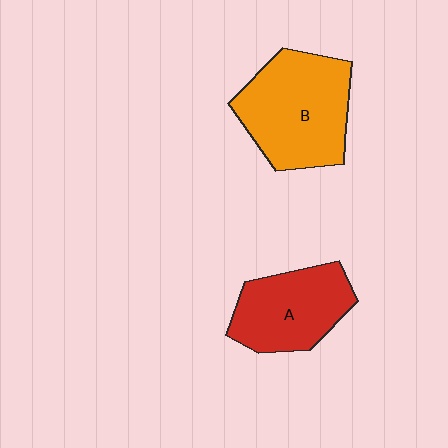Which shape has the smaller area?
Shape A (red).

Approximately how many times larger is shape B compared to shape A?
Approximately 1.3 times.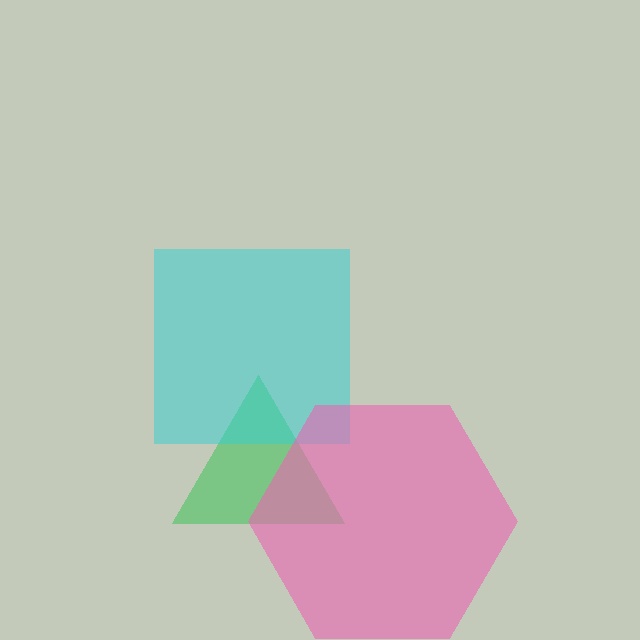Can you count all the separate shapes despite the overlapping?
Yes, there are 3 separate shapes.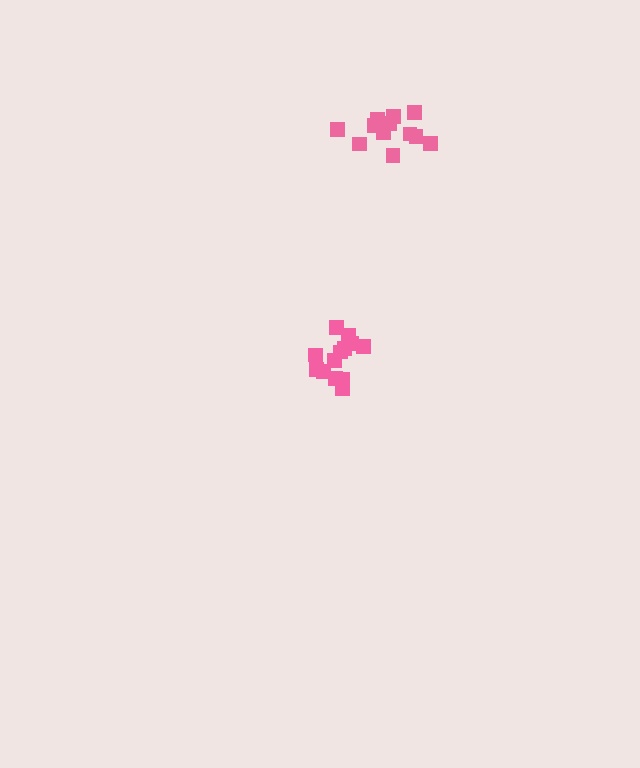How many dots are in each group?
Group 1: 13 dots, Group 2: 13 dots (26 total).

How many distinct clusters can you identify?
There are 2 distinct clusters.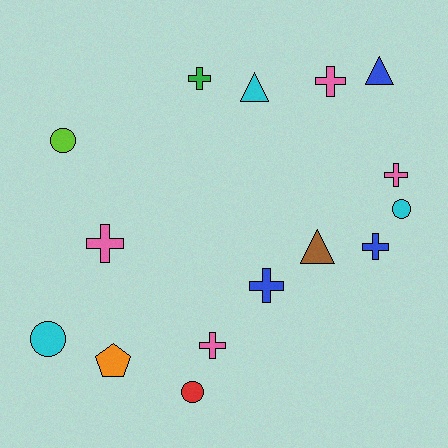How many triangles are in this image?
There are 3 triangles.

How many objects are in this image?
There are 15 objects.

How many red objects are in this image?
There is 1 red object.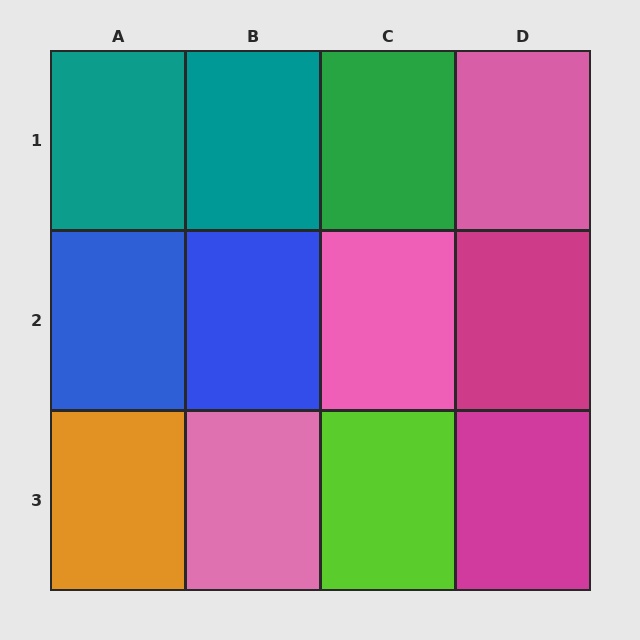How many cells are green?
1 cell is green.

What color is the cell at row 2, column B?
Blue.